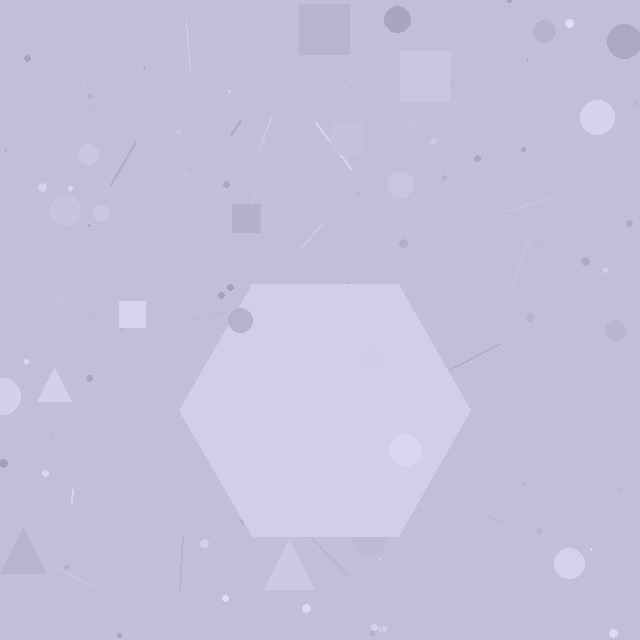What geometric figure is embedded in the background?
A hexagon is embedded in the background.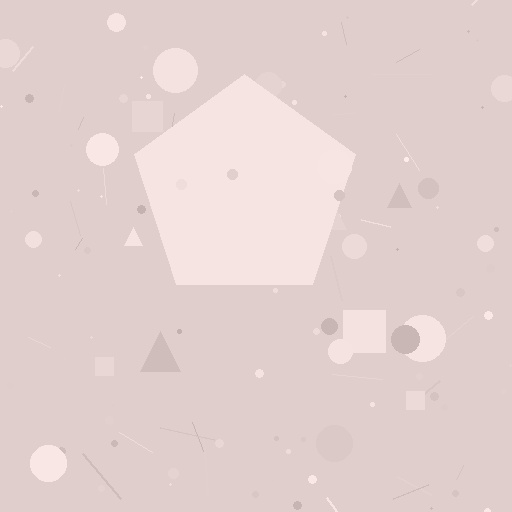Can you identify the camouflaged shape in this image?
The camouflaged shape is a pentagon.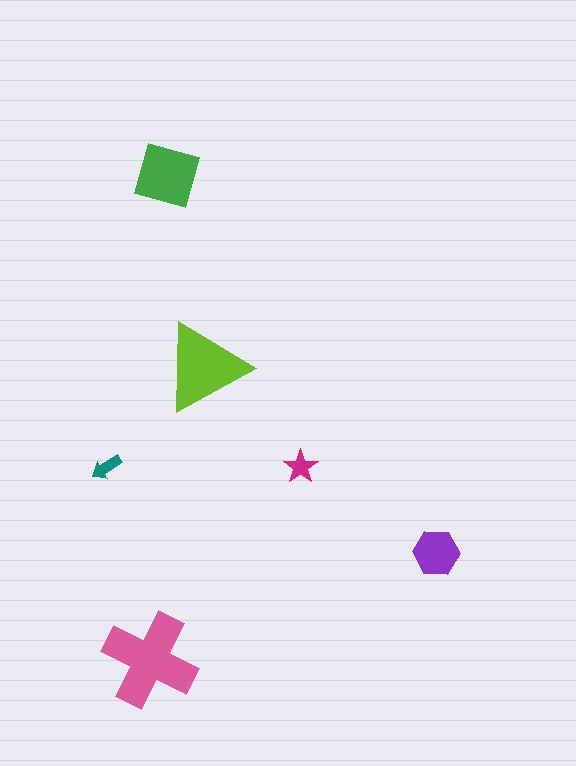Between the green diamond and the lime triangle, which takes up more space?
The lime triangle.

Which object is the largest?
The pink cross.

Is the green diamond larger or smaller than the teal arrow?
Larger.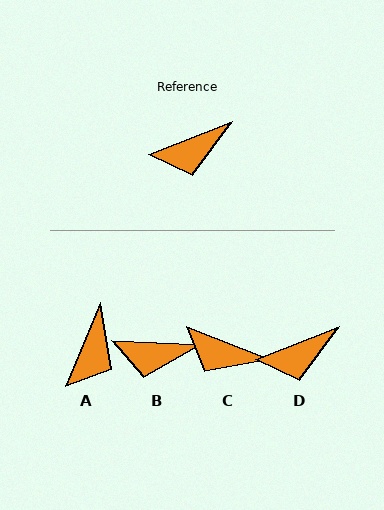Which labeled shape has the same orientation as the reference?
D.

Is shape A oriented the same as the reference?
No, it is off by about 46 degrees.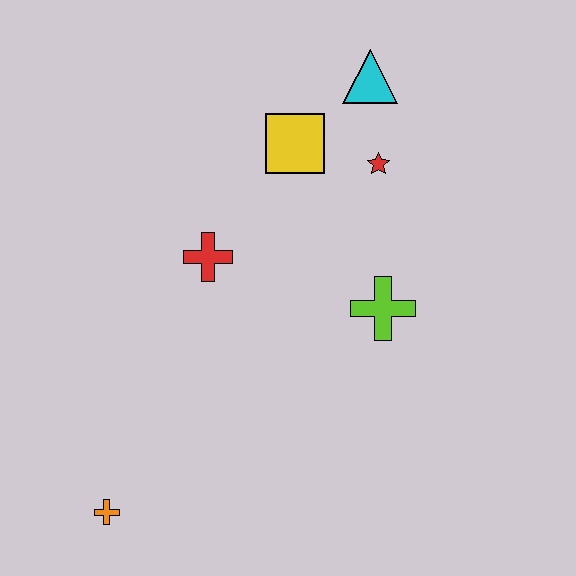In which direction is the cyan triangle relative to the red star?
The cyan triangle is above the red star.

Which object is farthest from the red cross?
The orange cross is farthest from the red cross.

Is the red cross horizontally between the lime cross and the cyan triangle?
No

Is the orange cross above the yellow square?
No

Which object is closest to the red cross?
The yellow square is closest to the red cross.